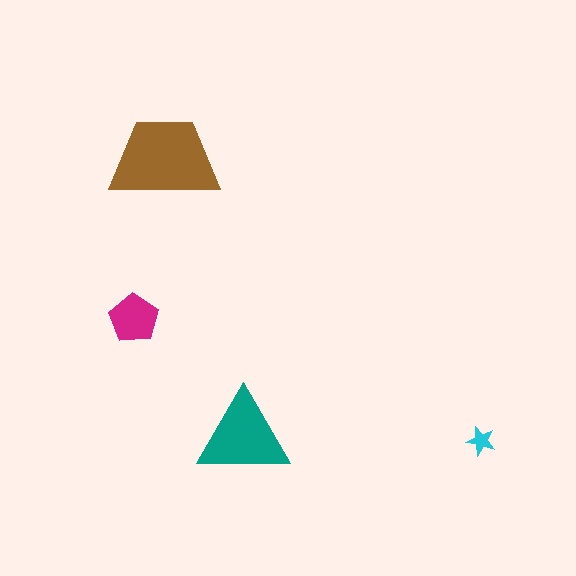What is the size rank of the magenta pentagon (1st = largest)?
3rd.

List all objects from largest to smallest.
The brown trapezoid, the teal triangle, the magenta pentagon, the cyan star.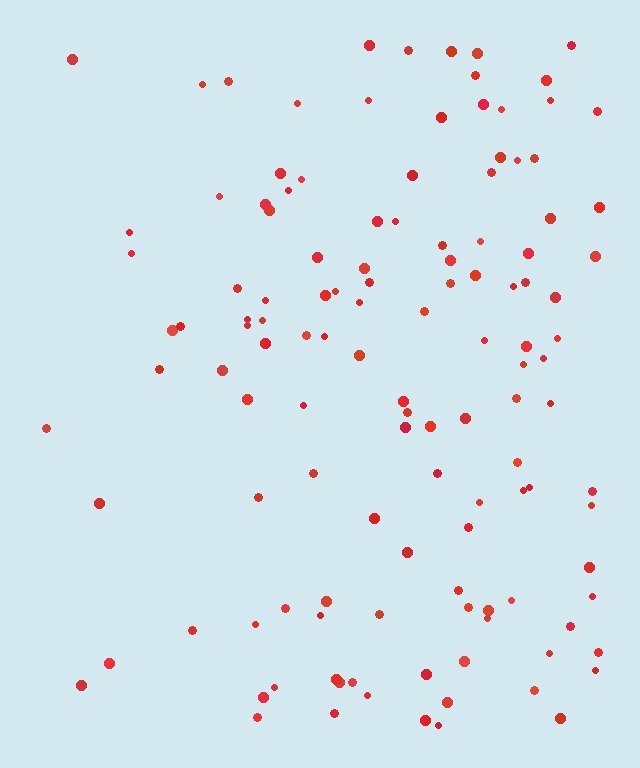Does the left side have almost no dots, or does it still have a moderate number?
Still a moderate number, just noticeably fewer than the right.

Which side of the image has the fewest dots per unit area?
The left.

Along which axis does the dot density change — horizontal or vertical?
Horizontal.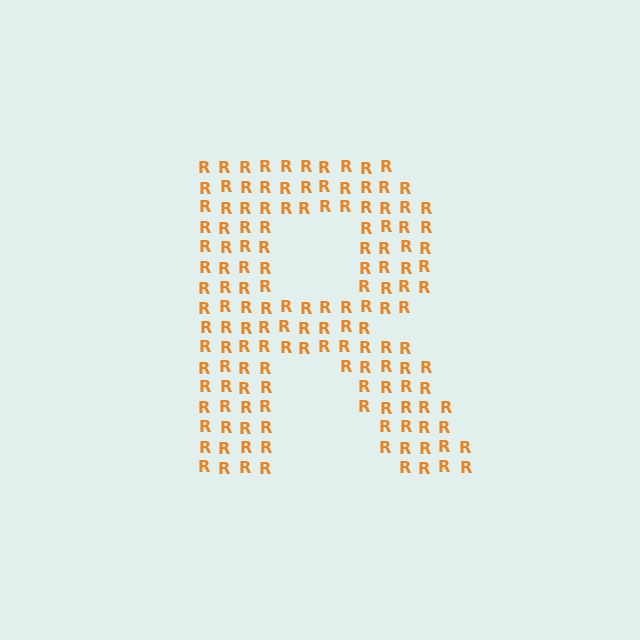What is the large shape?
The large shape is the letter R.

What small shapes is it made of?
It is made of small letter R's.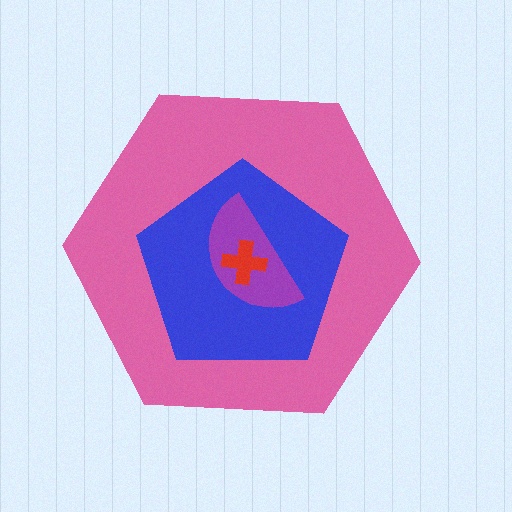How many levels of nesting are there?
4.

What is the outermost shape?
The pink hexagon.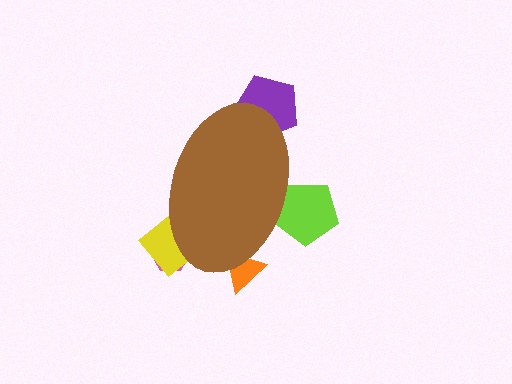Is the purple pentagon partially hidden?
Yes, the purple pentagon is partially hidden behind the brown ellipse.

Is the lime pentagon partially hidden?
Yes, the lime pentagon is partially hidden behind the brown ellipse.